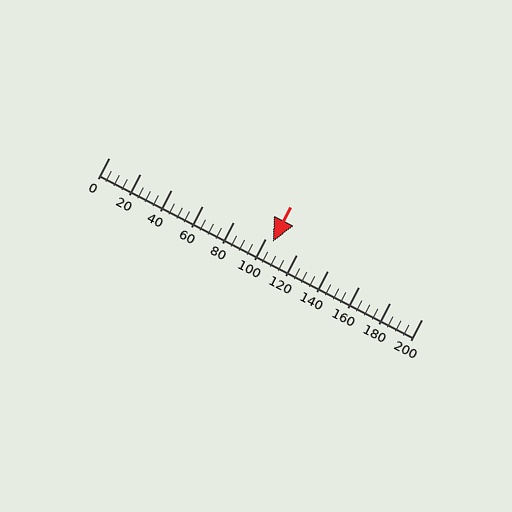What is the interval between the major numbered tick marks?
The major tick marks are spaced 20 units apart.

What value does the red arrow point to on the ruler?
The red arrow points to approximately 105.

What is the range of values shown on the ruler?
The ruler shows values from 0 to 200.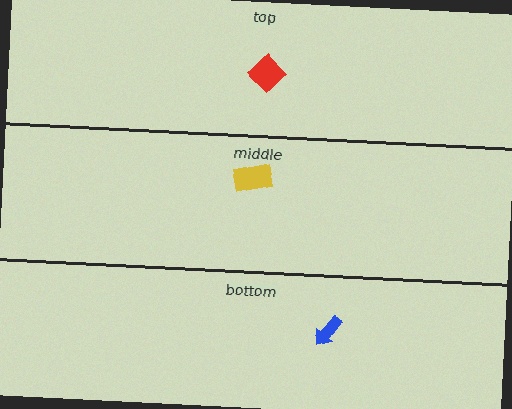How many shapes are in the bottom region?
1.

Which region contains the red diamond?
The top region.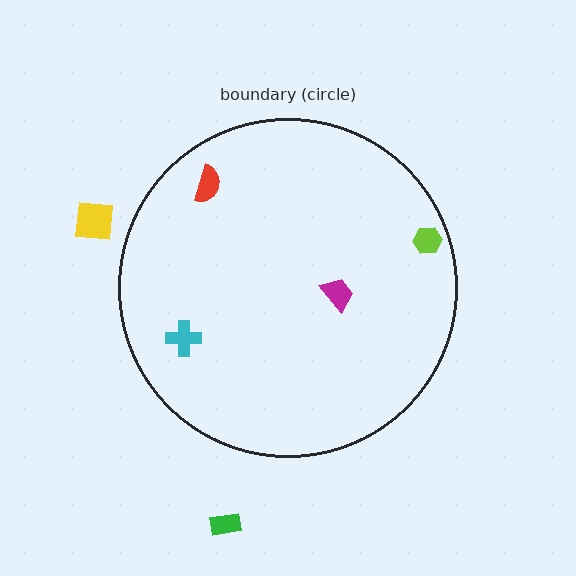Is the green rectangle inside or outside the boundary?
Outside.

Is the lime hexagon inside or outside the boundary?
Inside.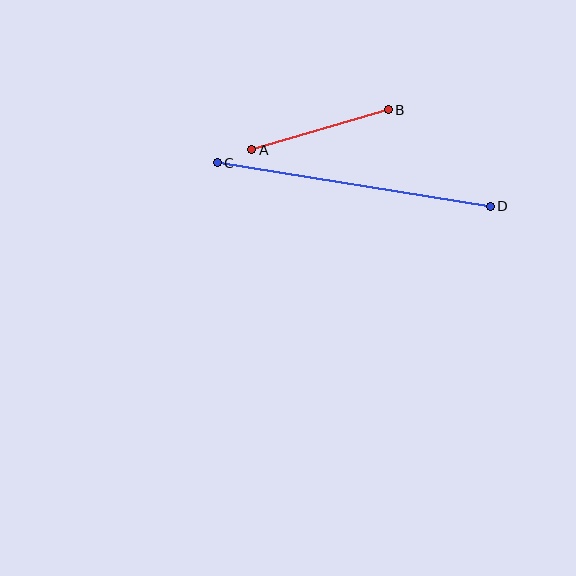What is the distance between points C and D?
The distance is approximately 276 pixels.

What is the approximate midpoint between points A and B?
The midpoint is at approximately (320, 130) pixels.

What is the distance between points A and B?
The distance is approximately 142 pixels.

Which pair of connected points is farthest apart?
Points C and D are farthest apart.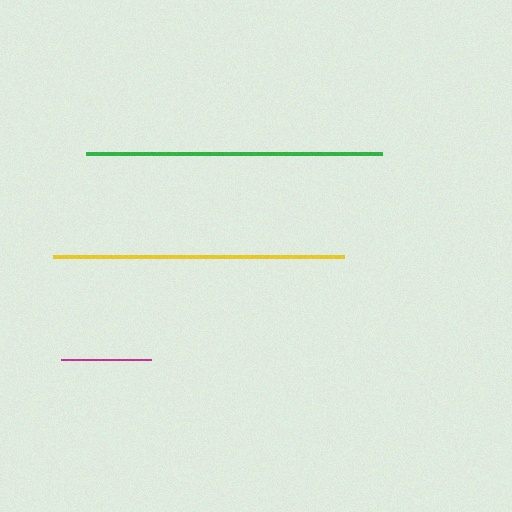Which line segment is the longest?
The green line is the longest at approximately 297 pixels.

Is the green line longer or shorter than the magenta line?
The green line is longer than the magenta line.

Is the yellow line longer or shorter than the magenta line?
The yellow line is longer than the magenta line.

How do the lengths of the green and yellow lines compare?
The green and yellow lines are approximately the same length.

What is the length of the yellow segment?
The yellow segment is approximately 291 pixels long.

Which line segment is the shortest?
The magenta line is the shortest at approximately 90 pixels.